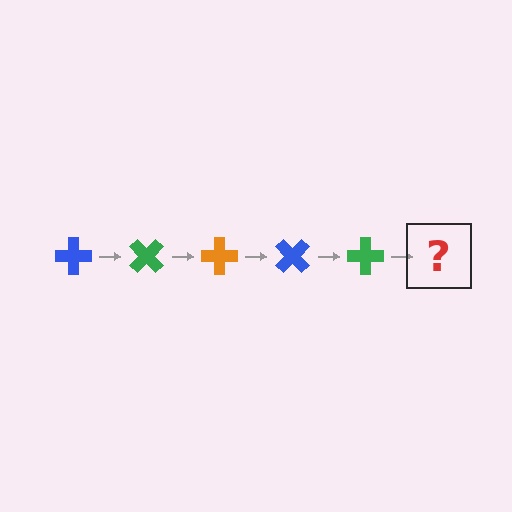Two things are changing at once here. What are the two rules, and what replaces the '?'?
The two rules are that it rotates 45 degrees each step and the color cycles through blue, green, and orange. The '?' should be an orange cross, rotated 225 degrees from the start.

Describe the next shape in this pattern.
It should be an orange cross, rotated 225 degrees from the start.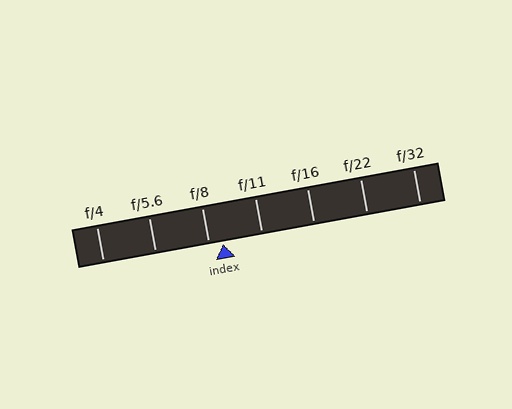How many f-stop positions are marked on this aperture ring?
There are 7 f-stop positions marked.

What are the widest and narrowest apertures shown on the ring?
The widest aperture shown is f/4 and the narrowest is f/32.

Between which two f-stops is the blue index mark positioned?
The index mark is between f/8 and f/11.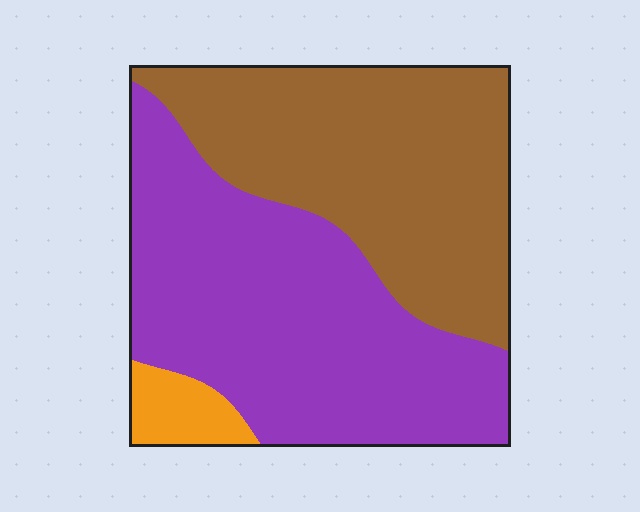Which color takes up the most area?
Purple, at roughly 50%.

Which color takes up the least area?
Orange, at roughly 5%.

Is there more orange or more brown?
Brown.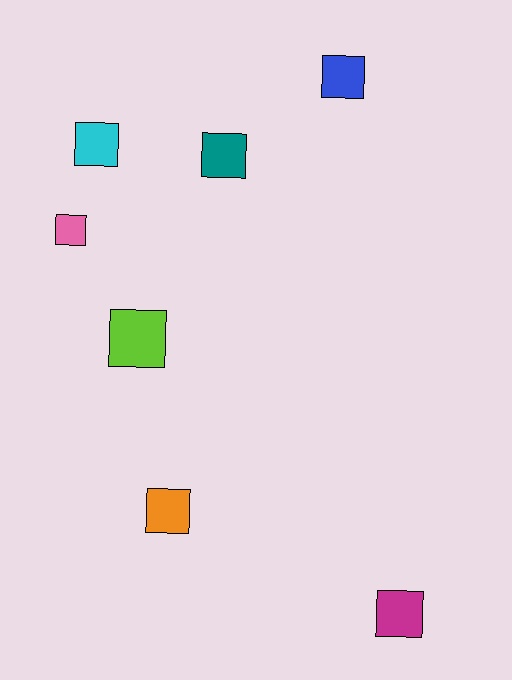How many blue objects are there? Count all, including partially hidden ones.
There is 1 blue object.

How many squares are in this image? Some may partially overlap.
There are 7 squares.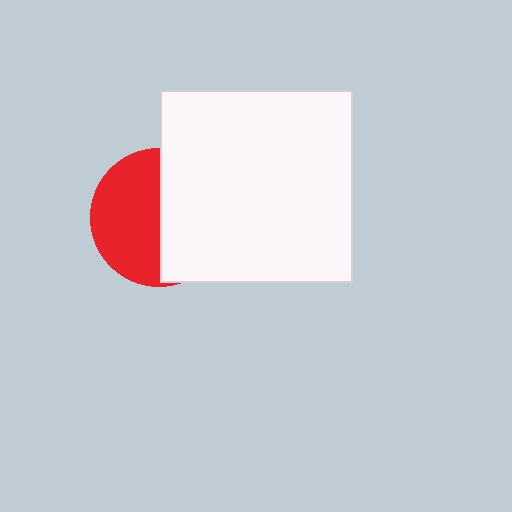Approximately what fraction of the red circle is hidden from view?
Roughly 49% of the red circle is hidden behind the white square.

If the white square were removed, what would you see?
You would see the complete red circle.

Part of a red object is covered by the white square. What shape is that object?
It is a circle.